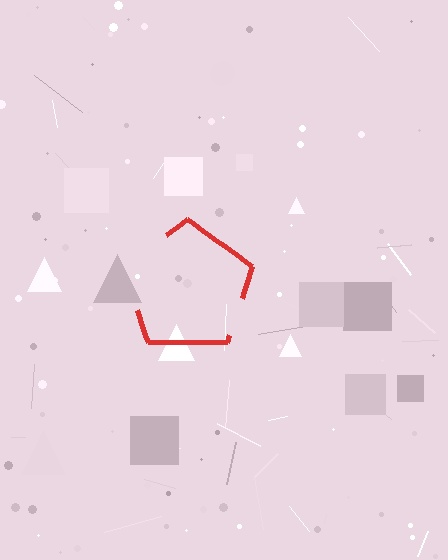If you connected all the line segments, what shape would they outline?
They would outline a pentagon.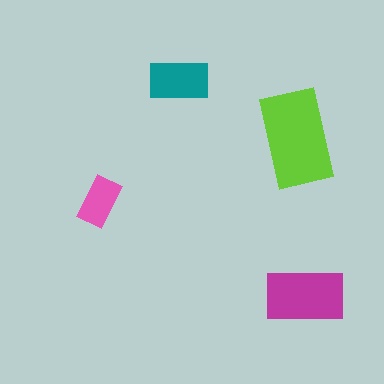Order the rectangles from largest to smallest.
the lime one, the magenta one, the teal one, the pink one.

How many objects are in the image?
There are 4 objects in the image.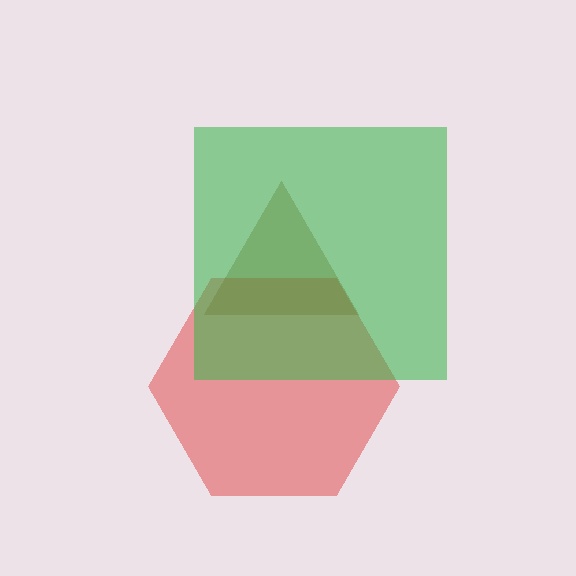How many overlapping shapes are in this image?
There are 3 overlapping shapes in the image.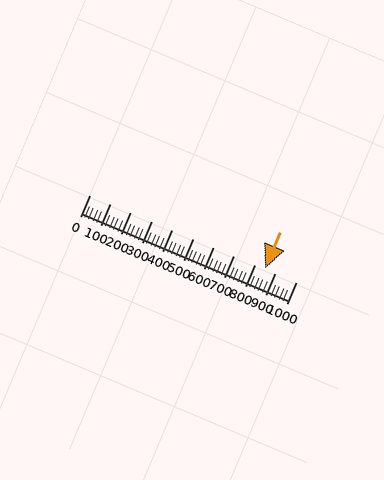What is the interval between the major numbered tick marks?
The major tick marks are spaced 100 units apart.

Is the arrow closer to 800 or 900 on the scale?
The arrow is closer to 800.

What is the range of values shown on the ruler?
The ruler shows values from 0 to 1000.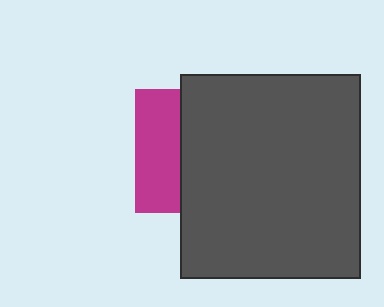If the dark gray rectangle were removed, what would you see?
You would see the complete magenta square.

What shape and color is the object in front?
The object in front is a dark gray rectangle.